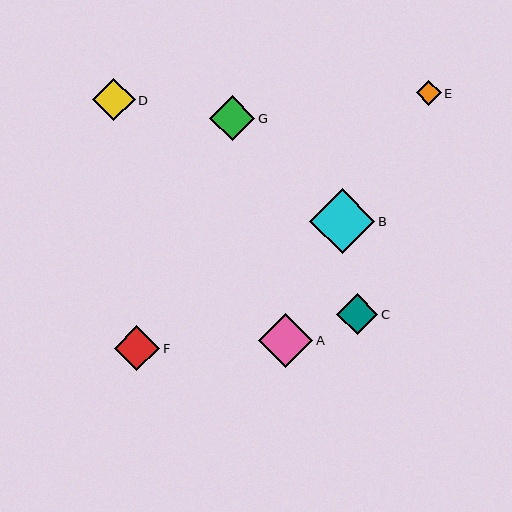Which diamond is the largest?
Diamond B is the largest with a size of approximately 65 pixels.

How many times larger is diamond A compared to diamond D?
Diamond A is approximately 1.3 times the size of diamond D.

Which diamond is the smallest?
Diamond E is the smallest with a size of approximately 24 pixels.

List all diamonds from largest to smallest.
From largest to smallest: B, A, F, G, D, C, E.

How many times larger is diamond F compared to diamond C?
Diamond F is approximately 1.1 times the size of diamond C.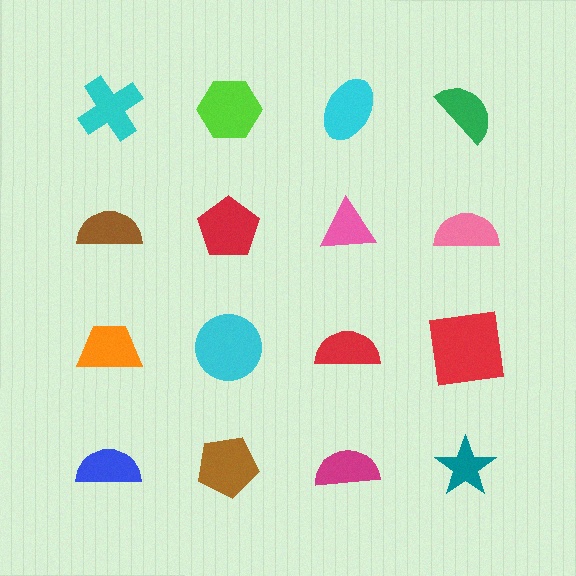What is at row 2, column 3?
A pink triangle.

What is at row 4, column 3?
A magenta semicircle.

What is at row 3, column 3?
A red semicircle.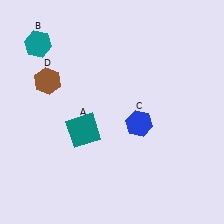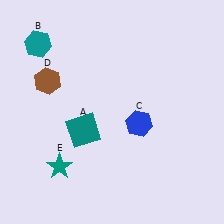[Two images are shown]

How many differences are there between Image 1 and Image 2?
There is 1 difference between the two images.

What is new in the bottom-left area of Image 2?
A teal star (E) was added in the bottom-left area of Image 2.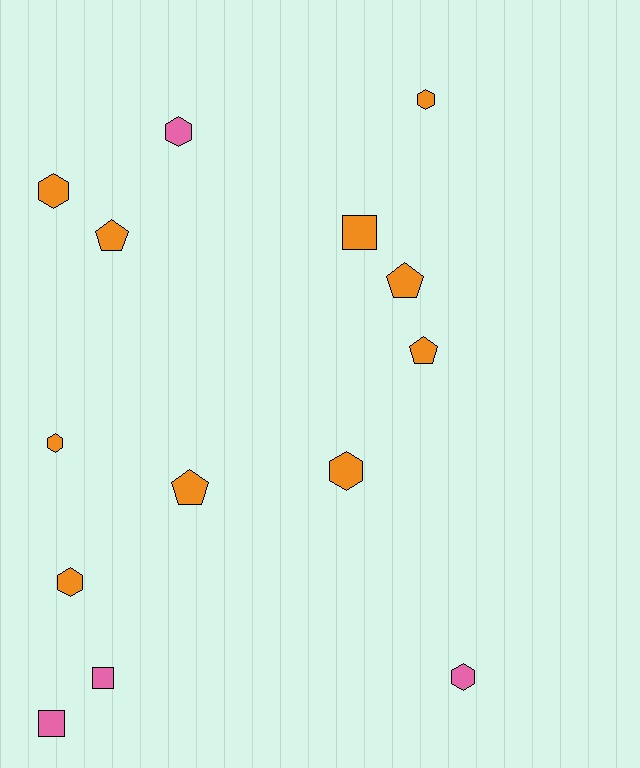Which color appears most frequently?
Orange, with 10 objects.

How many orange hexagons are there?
There are 5 orange hexagons.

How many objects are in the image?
There are 14 objects.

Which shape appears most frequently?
Hexagon, with 7 objects.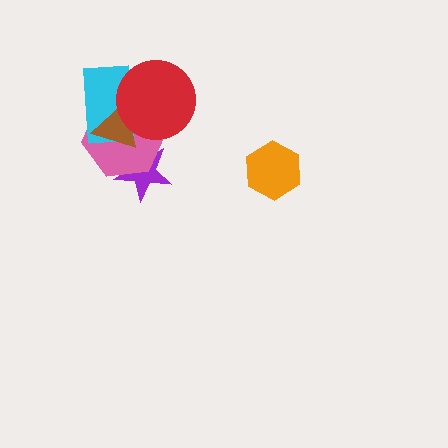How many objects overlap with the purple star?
1 object overlaps with the purple star.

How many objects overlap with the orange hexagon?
0 objects overlap with the orange hexagon.